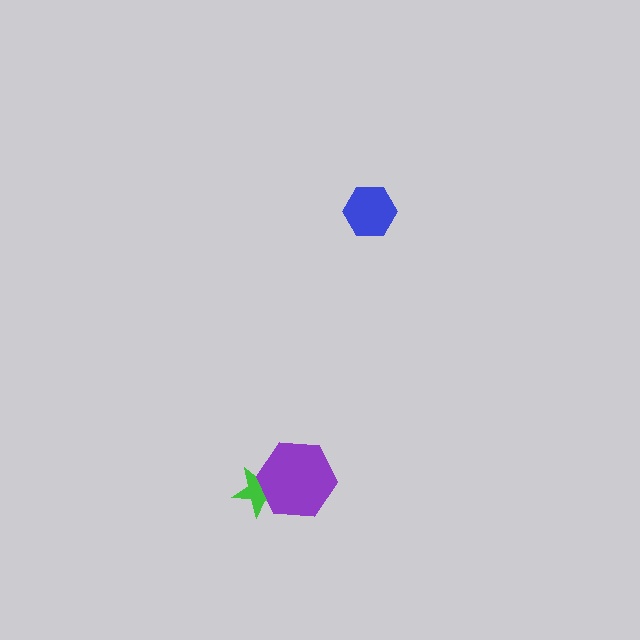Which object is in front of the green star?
The purple hexagon is in front of the green star.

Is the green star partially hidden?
Yes, it is partially covered by another shape.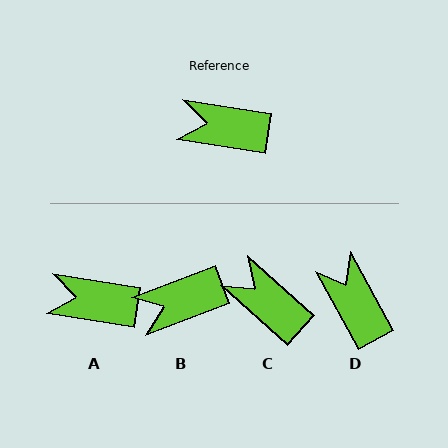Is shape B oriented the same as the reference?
No, it is off by about 30 degrees.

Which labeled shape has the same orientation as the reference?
A.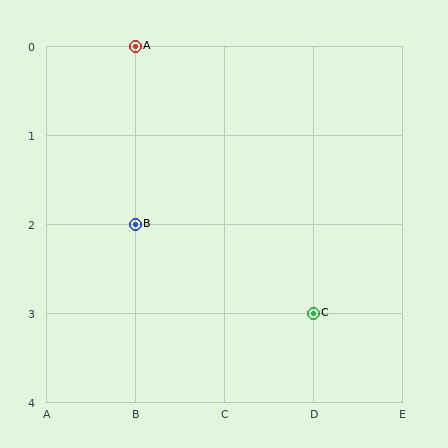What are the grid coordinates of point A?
Point A is at grid coordinates (B, 0).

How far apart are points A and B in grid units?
Points A and B are 2 rows apart.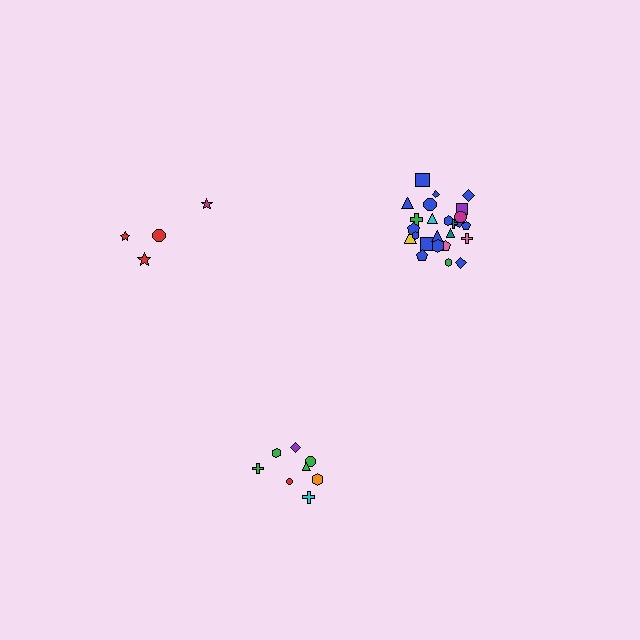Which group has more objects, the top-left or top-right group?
The top-right group.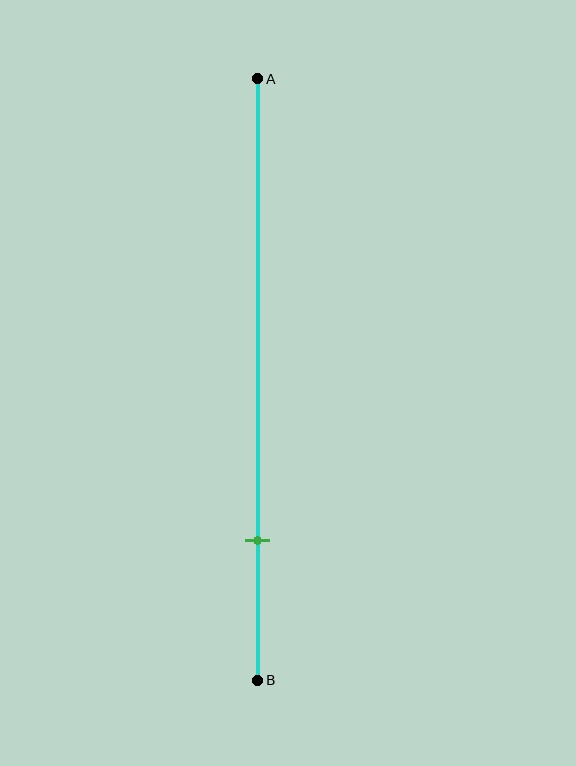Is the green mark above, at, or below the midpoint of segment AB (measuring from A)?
The green mark is below the midpoint of segment AB.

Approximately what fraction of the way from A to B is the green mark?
The green mark is approximately 75% of the way from A to B.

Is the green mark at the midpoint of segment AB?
No, the mark is at about 75% from A, not at the 50% midpoint.